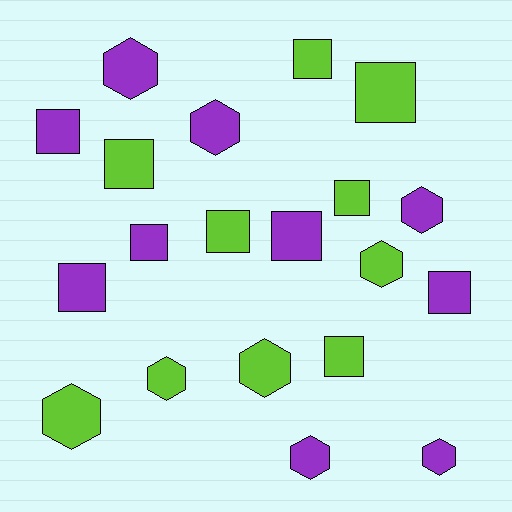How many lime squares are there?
There are 6 lime squares.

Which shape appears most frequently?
Square, with 11 objects.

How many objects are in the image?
There are 20 objects.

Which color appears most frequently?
Purple, with 10 objects.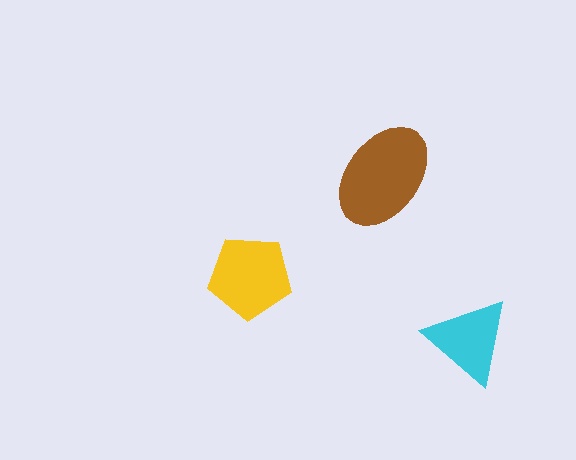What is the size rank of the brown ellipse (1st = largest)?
1st.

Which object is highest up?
The brown ellipse is topmost.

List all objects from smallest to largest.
The cyan triangle, the yellow pentagon, the brown ellipse.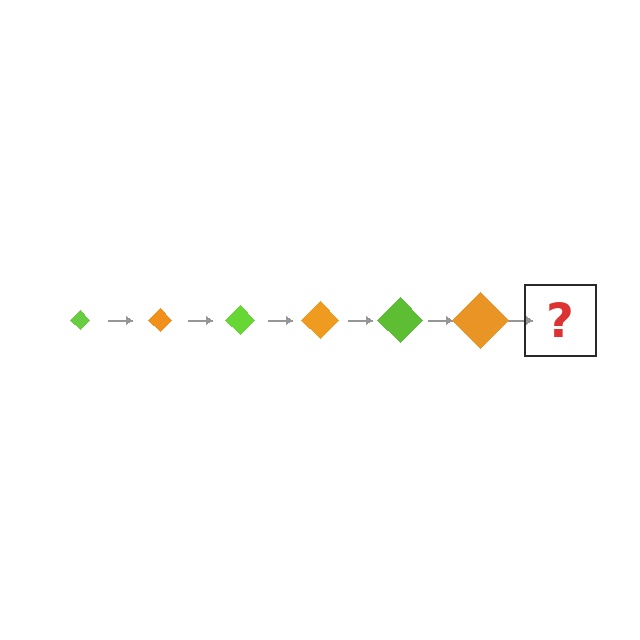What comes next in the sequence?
The next element should be a lime diamond, larger than the previous one.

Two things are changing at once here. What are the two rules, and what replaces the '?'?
The two rules are that the diamond grows larger each step and the color cycles through lime and orange. The '?' should be a lime diamond, larger than the previous one.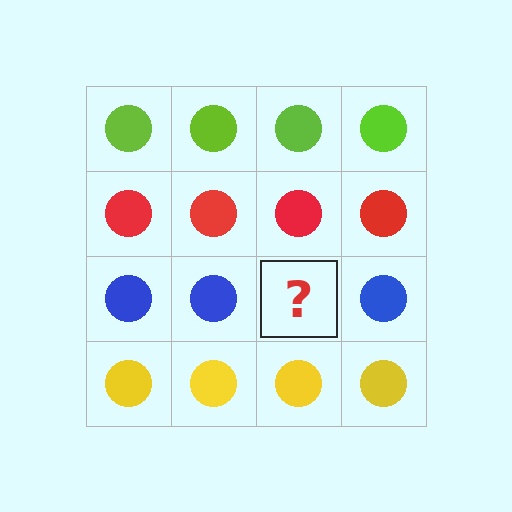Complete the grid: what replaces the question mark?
The question mark should be replaced with a blue circle.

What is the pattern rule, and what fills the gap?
The rule is that each row has a consistent color. The gap should be filled with a blue circle.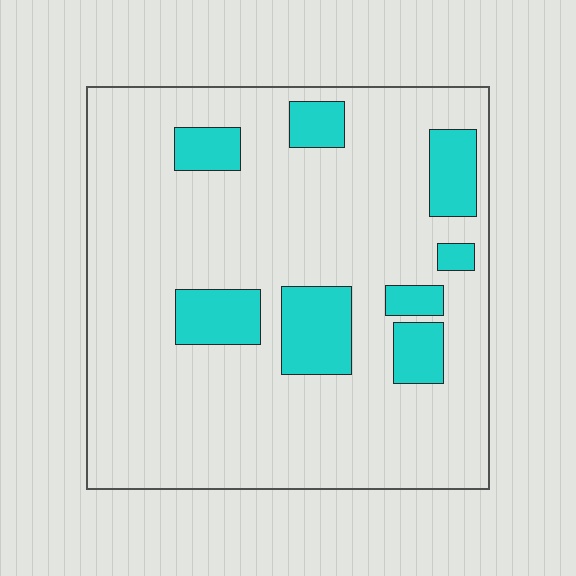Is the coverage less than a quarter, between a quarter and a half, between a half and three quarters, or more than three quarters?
Less than a quarter.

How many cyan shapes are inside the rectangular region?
8.